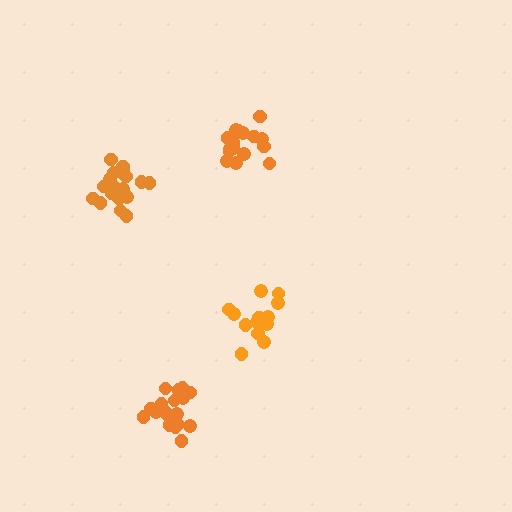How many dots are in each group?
Group 1: 20 dots, Group 2: 15 dots, Group 3: 19 dots, Group 4: 19 dots (73 total).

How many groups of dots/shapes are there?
There are 4 groups.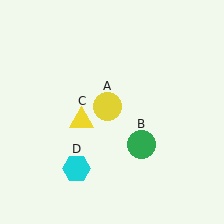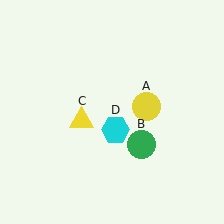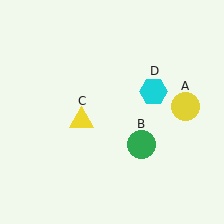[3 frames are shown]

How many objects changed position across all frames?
2 objects changed position: yellow circle (object A), cyan hexagon (object D).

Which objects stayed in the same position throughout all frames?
Green circle (object B) and yellow triangle (object C) remained stationary.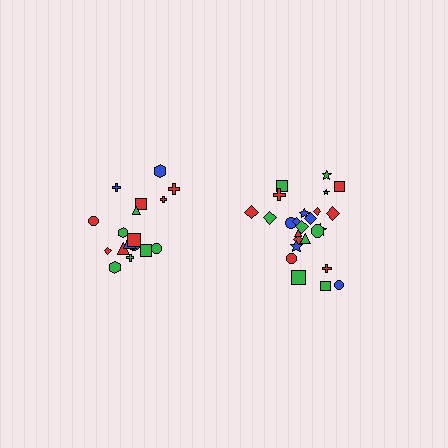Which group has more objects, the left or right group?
The right group.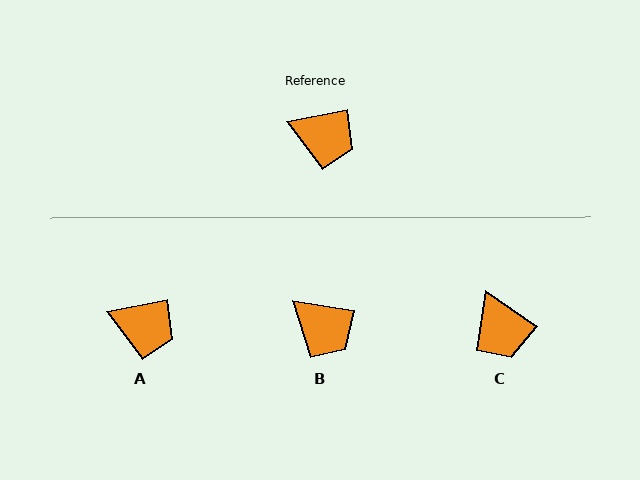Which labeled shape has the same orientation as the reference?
A.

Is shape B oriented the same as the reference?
No, it is off by about 20 degrees.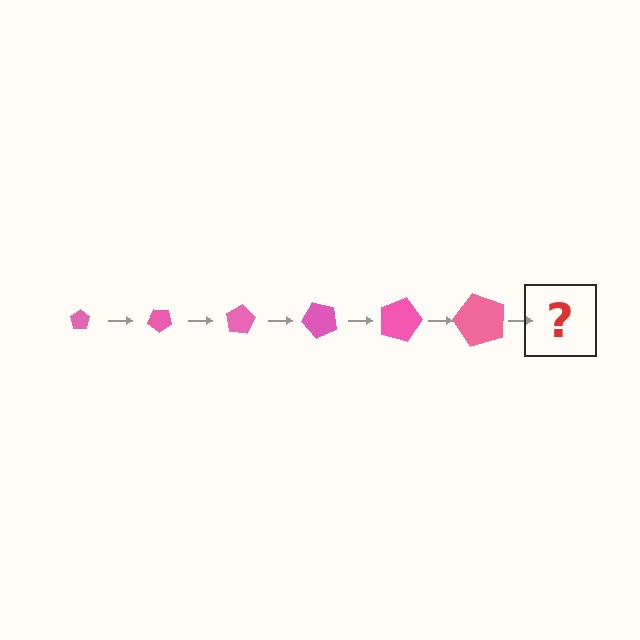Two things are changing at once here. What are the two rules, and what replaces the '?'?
The two rules are that the pentagon grows larger each step and it rotates 40 degrees each step. The '?' should be a pentagon, larger than the previous one and rotated 240 degrees from the start.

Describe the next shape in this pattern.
It should be a pentagon, larger than the previous one and rotated 240 degrees from the start.